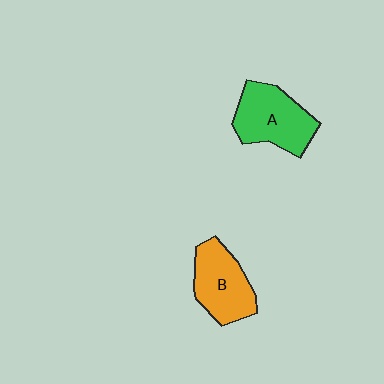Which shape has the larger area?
Shape A (green).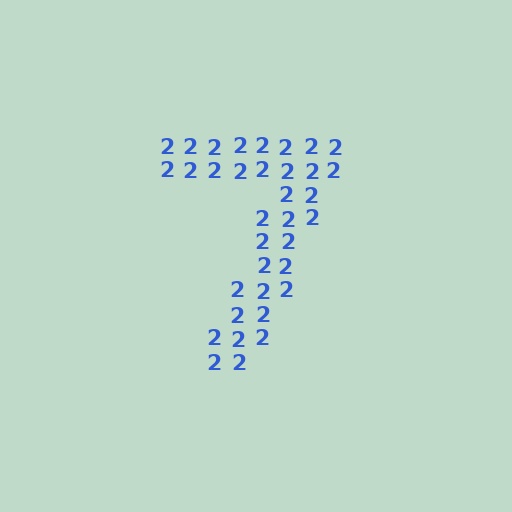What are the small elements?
The small elements are digit 2's.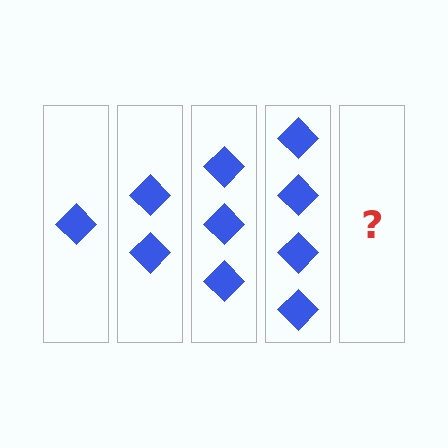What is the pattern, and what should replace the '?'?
The pattern is that each step adds one more diamond. The '?' should be 5 diamonds.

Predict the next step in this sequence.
The next step is 5 diamonds.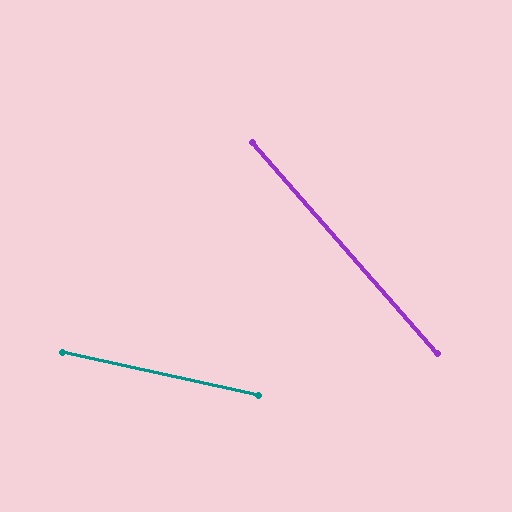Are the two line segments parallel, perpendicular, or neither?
Neither parallel nor perpendicular — they differ by about 37°.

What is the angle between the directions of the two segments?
Approximately 37 degrees.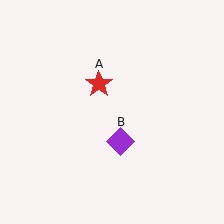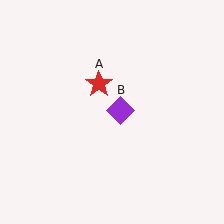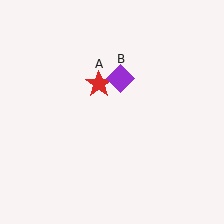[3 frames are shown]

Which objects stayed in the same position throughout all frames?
Red star (object A) remained stationary.